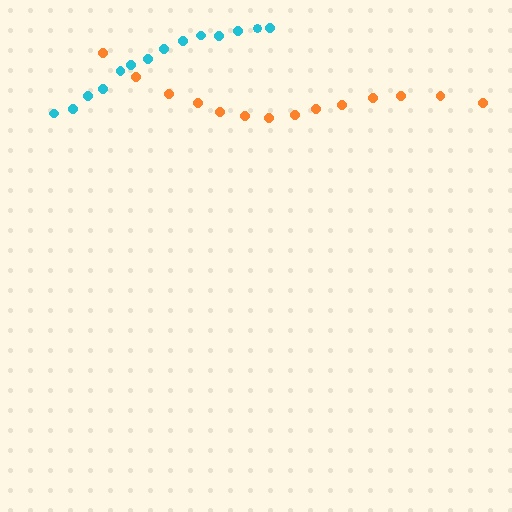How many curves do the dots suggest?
There are 2 distinct paths.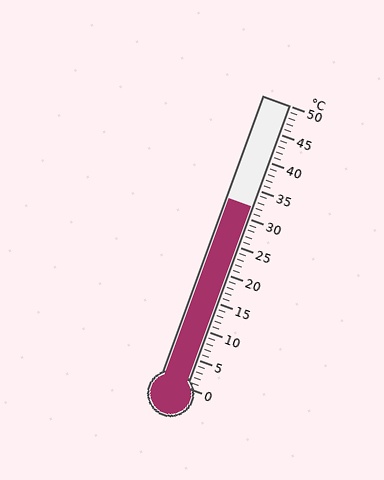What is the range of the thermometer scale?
The thermometer scale ranges from 0°C to 50°C.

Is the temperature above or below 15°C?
The temperature is above 15°C.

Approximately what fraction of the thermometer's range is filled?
The thermometer is filled to approximately 65% of its range.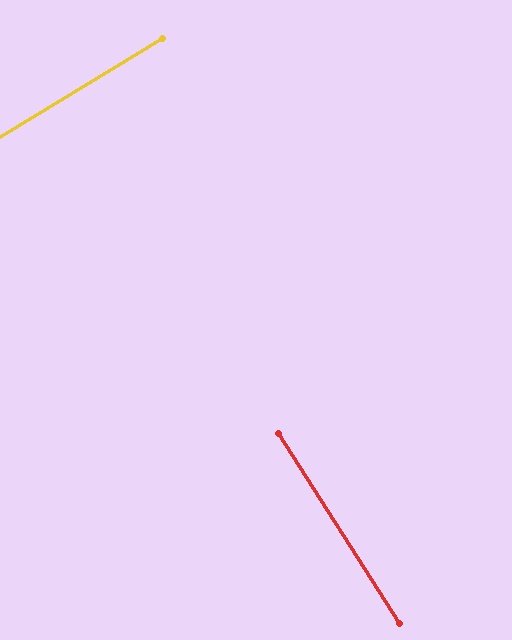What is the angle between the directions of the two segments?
Approximately 89 degrees.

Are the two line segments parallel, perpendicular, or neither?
Perpendicular — they meet at approximately 89°.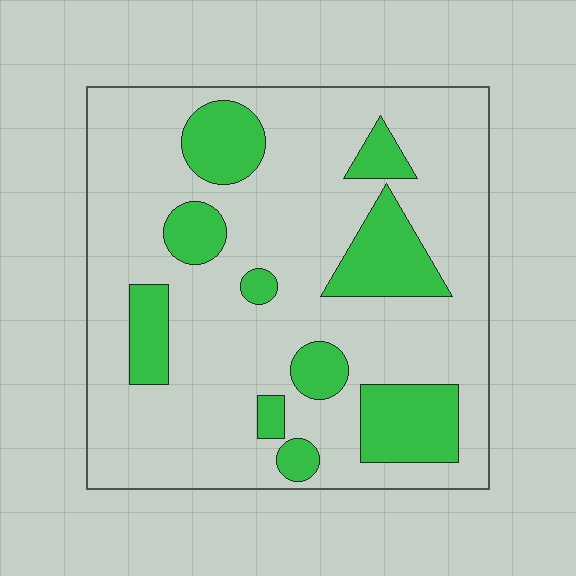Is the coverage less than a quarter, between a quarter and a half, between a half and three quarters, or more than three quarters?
Less than a quarter.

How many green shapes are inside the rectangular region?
10.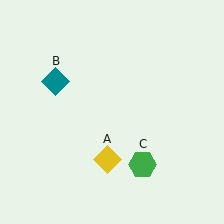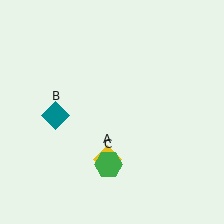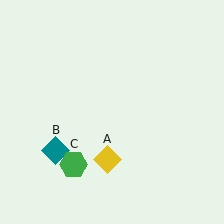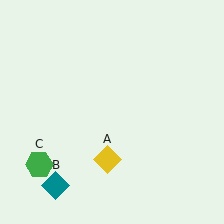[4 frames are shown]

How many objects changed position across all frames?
2 objects changed position: teal diamond (object B), green hexagon (object C).